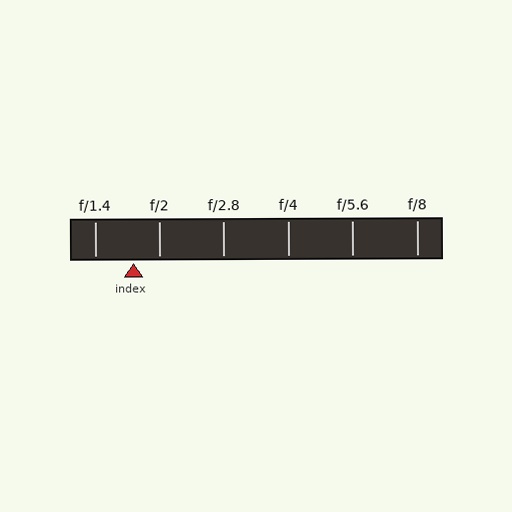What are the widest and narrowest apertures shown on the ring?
The widest aperture shown is f/1.4 and the narrowest is f/8.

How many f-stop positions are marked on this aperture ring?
There are 6 f-stop positions marked.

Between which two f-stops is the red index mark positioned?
The index mark is between f/1.4 and f/2.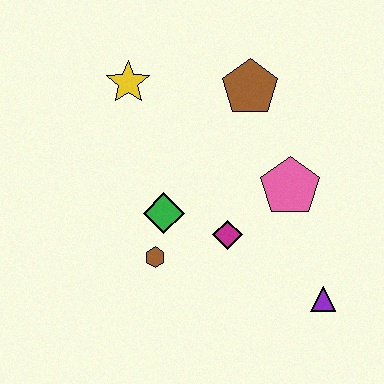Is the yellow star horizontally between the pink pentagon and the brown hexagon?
No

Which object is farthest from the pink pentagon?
The yellow star is farthest from the pink pentagon.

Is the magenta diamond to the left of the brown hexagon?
No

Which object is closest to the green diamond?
The brown hexagon is closest to the green diamond.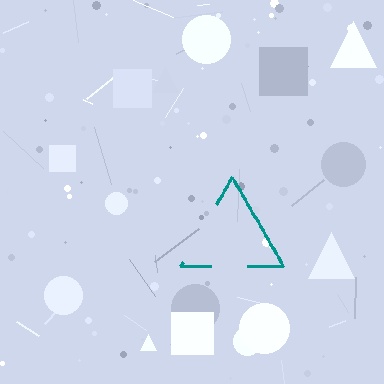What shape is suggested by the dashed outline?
The dashed outline suggests a triangle.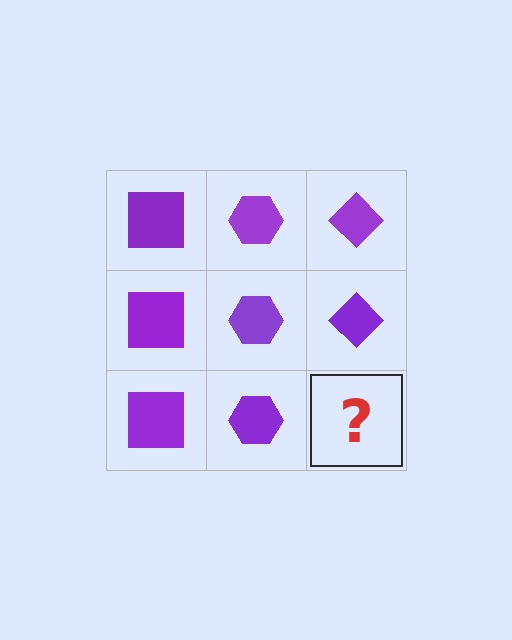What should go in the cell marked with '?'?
The missing cell should contain a purple diamond.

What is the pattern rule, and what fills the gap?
The rule is that each column has a consistent shape. The gap should be filled with a purple diamond.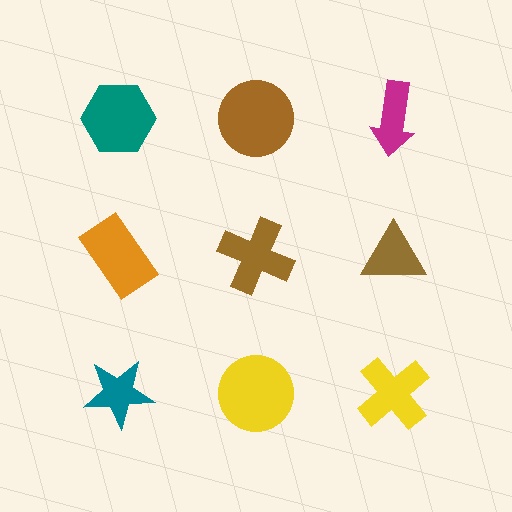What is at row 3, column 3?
A yellow cross.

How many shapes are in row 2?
3 shapes.